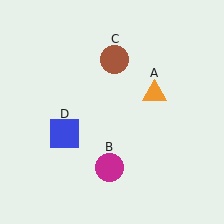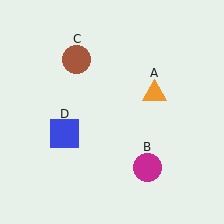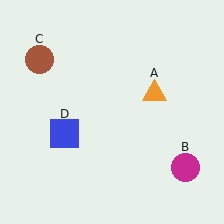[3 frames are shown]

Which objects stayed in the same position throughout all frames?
Orange triangle (object A) and blue square (object D) remained stationary.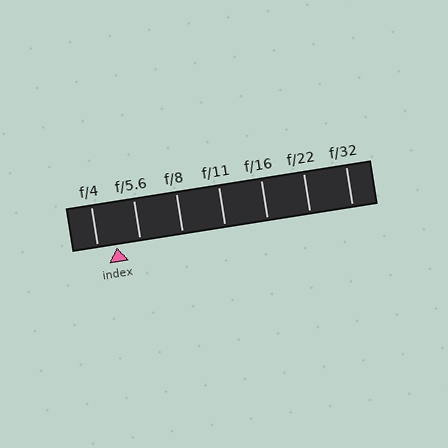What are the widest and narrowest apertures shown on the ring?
The widest aperture shown is f/4 and the narrowest is f/32.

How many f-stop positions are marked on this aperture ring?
There are 7 f-stop positions marked.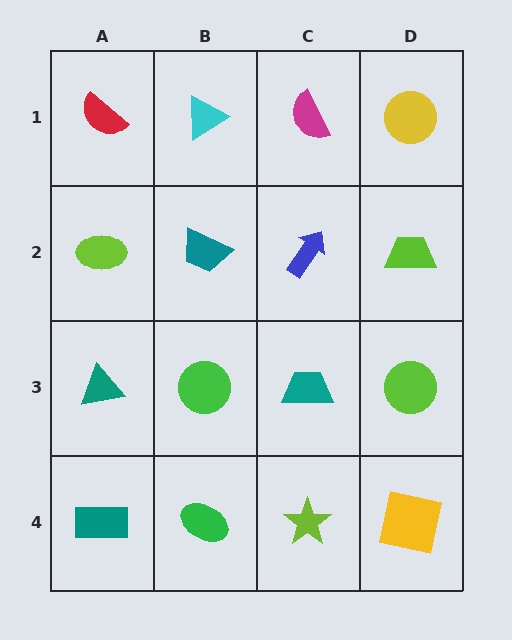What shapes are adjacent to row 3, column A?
A lime ellipse (row 2, column A), a teal rectangle (row 4, column A), a green circle (row 3, column B).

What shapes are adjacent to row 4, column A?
A teal triangle (row 3, column A), a green ellipse (row 4, column B).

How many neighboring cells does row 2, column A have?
3.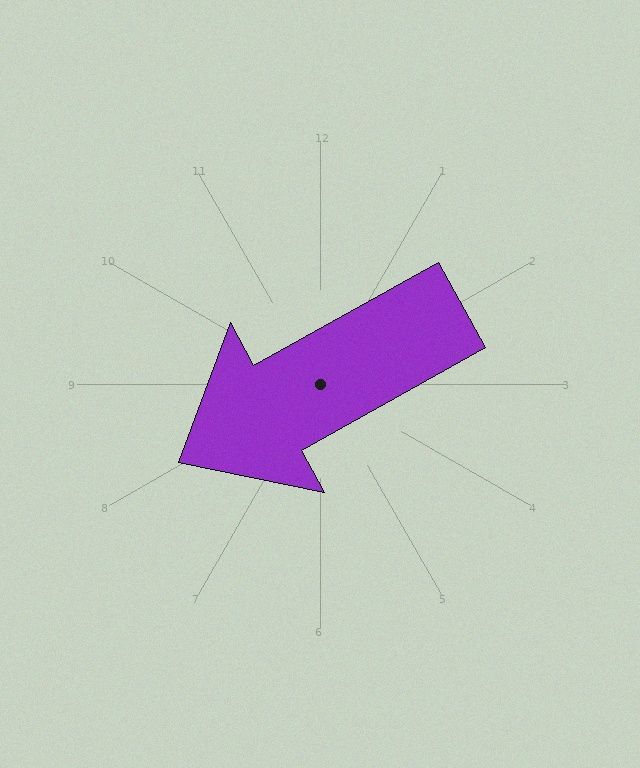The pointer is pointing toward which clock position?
Roughly 8 o'clock.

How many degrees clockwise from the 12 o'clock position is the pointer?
Approximately 241 degrees.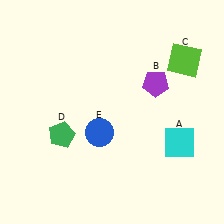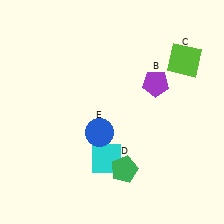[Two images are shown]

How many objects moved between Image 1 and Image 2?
2 objects moved between the two images.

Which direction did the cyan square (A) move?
The cyan square (A) moved left.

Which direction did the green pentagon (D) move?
The green pentagon (D) moved right.